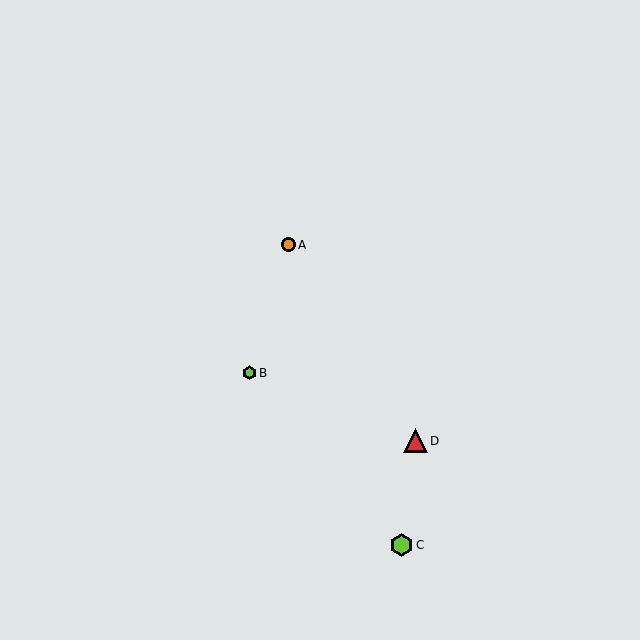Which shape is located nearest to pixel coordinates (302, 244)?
The orange circle (labeled A) at (288, 245) is nearest to that location.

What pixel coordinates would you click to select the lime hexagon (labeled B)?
Click at (249, 373) to select the lime hexagon B.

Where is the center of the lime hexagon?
The center of the lime hexagon is at (402, 545).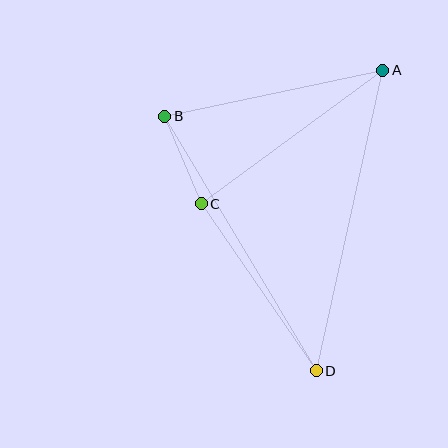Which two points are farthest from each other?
Points A and D are farthest from each other.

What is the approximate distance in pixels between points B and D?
The distance between B and D is approximately 296 pixels.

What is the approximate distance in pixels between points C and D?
The distance between C and D is approximately 203 pixels.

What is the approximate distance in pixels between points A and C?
The distance between A and C is approximately 225 pixels.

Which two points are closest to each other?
Points B and C are closest to each other.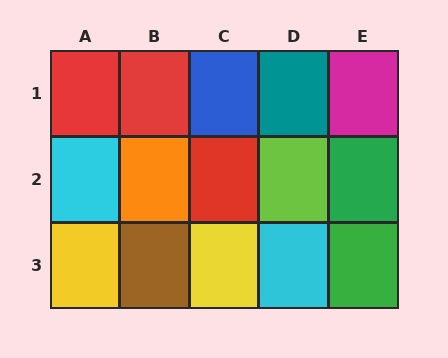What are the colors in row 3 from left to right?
Yellow, brown, yellow, cyan, green.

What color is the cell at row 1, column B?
Red.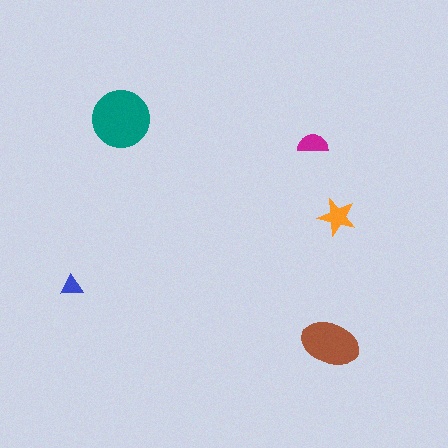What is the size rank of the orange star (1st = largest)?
3rd.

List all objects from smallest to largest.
The blue triangle, the magenta semicircle, the orange star, the brown ellipse, the teal circle.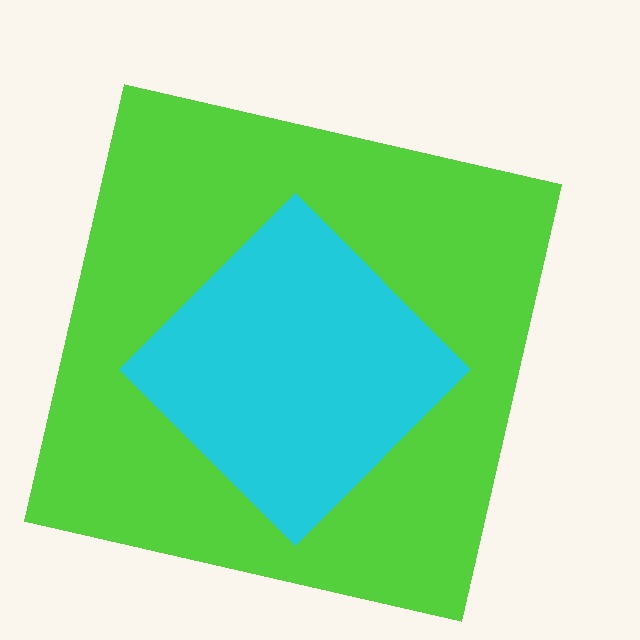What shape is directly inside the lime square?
The cyan diamond.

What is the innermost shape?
The cyan diamond.